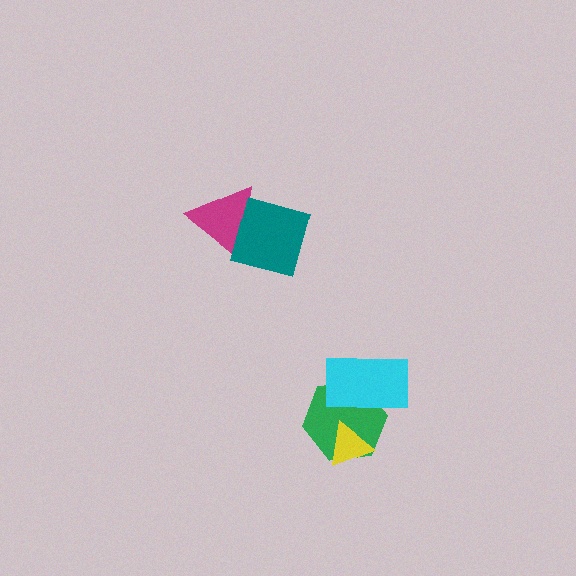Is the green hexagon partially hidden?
Yes, it is partially covered by another shape.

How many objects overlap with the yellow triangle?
1 object overlaps with the yellow triangle.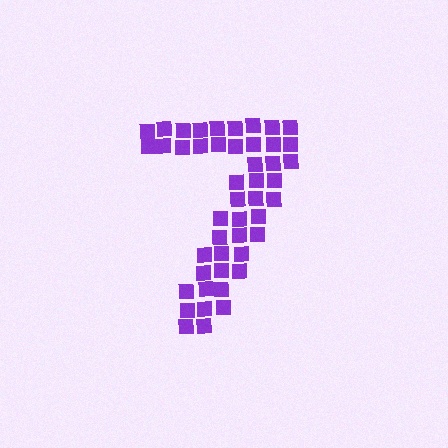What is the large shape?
The large shape is the digit 7.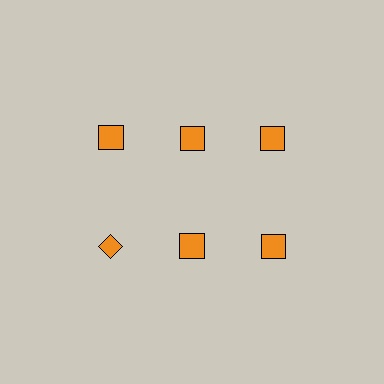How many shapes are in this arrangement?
There are 6 shapes arranged in a grid pattern.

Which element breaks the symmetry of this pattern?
The orange diamond in the second row, leftmost column breaks the symmetry. All other shapes are orange squares.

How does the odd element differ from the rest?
It has a different shape: diamond instead of square.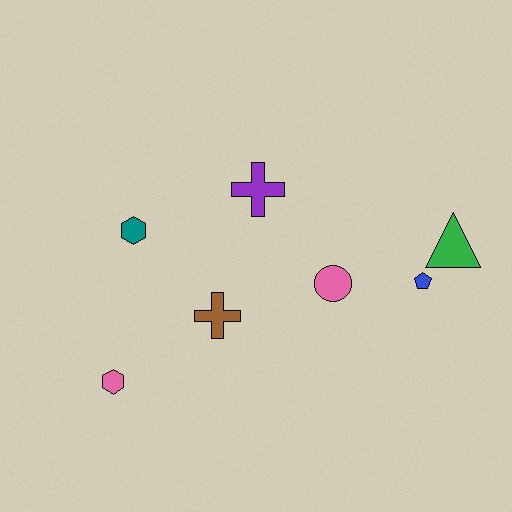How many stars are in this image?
There are no stars.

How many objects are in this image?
There are 7 objects.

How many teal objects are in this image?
There is 1 teal object.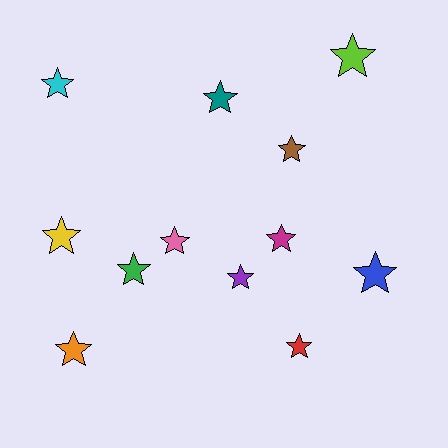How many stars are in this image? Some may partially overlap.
There are 12 stars.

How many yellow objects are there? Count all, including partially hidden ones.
There is 1 yellow object.